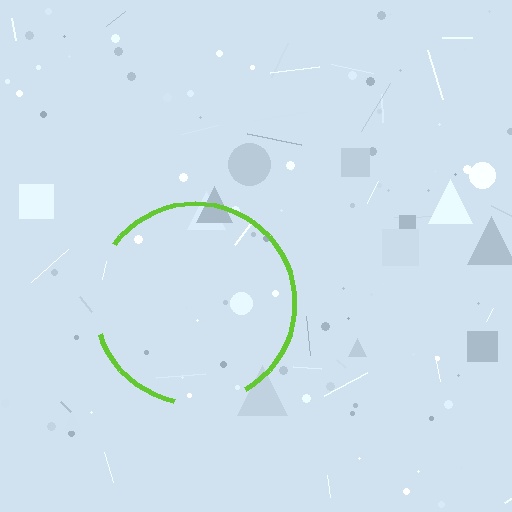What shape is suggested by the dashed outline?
The dashed outline suggests a circle.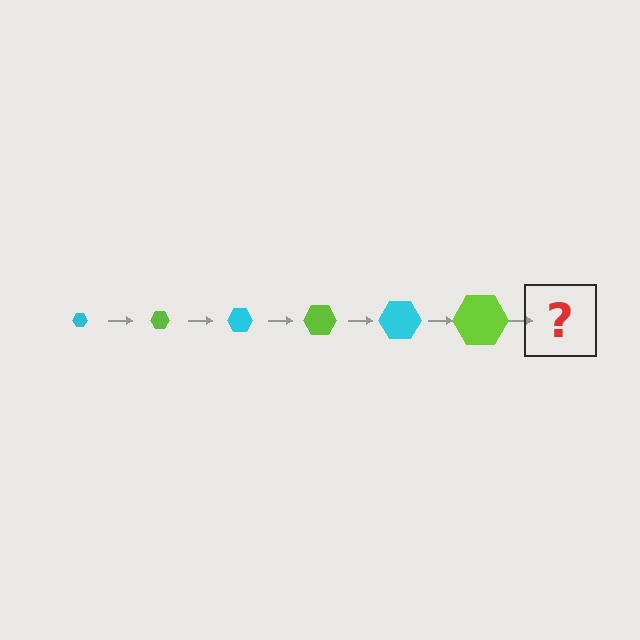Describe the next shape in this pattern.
It should be a cyan hexagon, larger than the previous one.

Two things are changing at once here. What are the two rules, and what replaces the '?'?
The two rules are that the hexagon grows larger each step and the color cycles through cyan and lime. The '?' should be a cyan hexagon, larger than the previous one.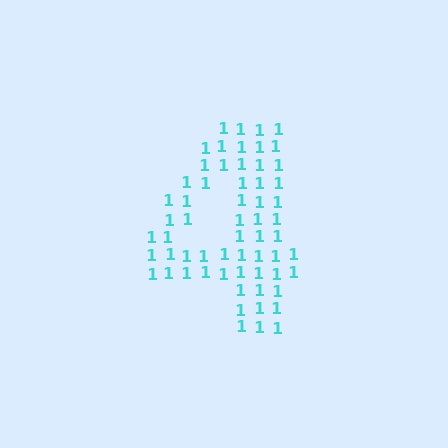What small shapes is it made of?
It is made of small digit 1's.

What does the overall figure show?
The overall figure shows the digit 4.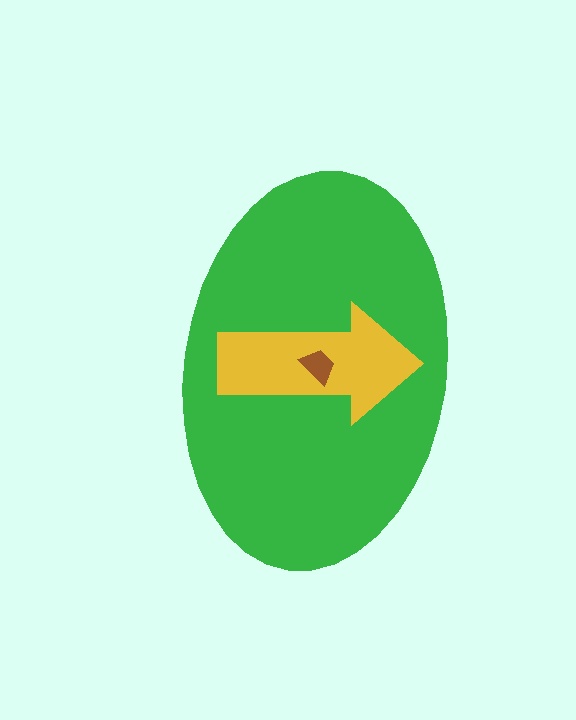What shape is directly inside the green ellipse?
The yellow arrow.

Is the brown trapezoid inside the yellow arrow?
Yes.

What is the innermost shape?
The brown trapezoid.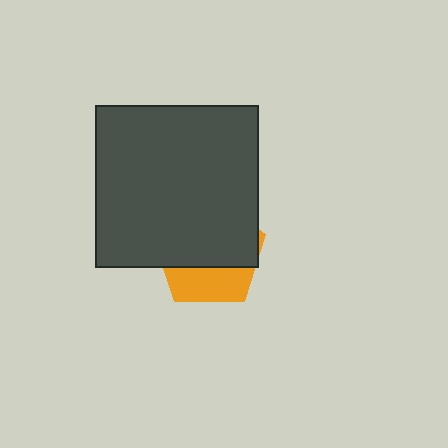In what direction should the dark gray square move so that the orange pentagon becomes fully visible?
The dark gray square should move up. That is the shortest direction to clear the overlap and leave the orange pentagon fully visible.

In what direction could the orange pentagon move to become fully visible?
The orange pentagon could move down. That would shift it out from behind the dark gray square entirely.